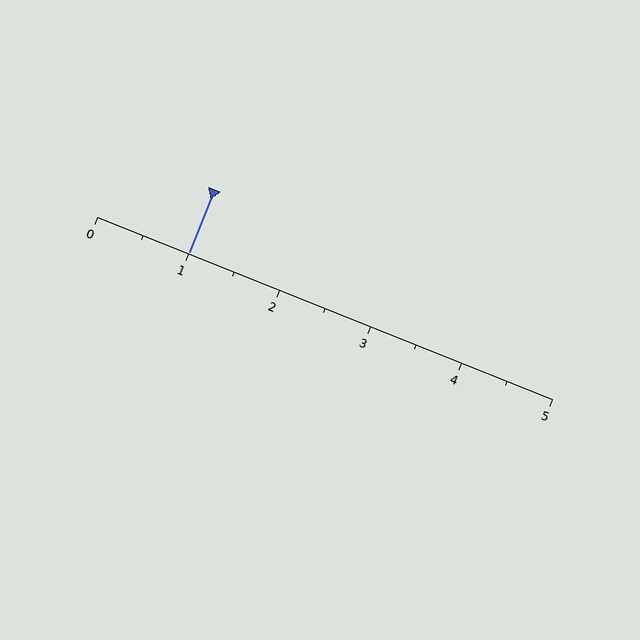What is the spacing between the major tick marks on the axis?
The major ticks are spaced 1 apart.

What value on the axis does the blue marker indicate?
The marker indicates approximately 1.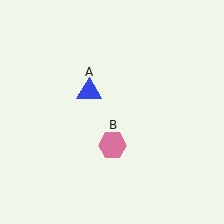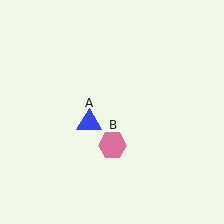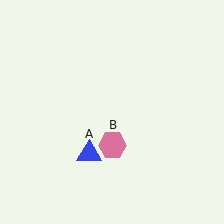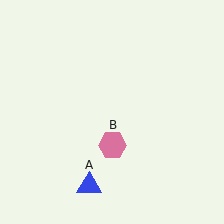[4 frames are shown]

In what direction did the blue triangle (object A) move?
The blue triangle (object A) moved down.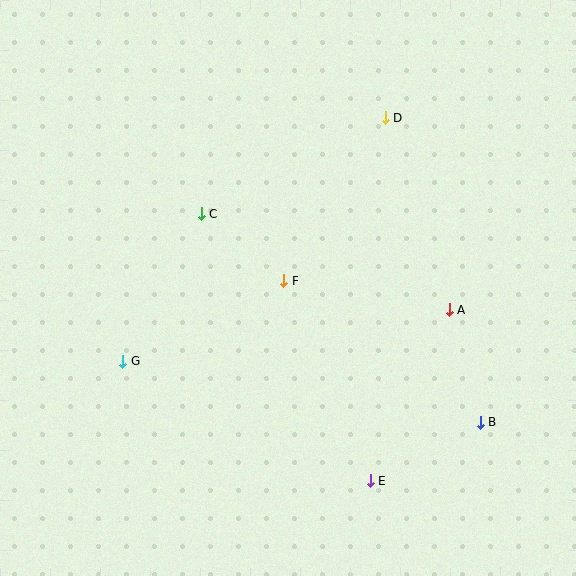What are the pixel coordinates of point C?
Point C is at (201, 214).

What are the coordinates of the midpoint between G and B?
The midpoint between G and B is at (301, 392).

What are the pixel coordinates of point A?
Point A is at (449, 310).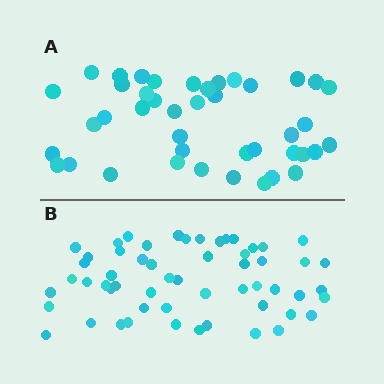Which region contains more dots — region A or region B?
Region B (the bottom region) has more dots.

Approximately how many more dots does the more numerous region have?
Region B has approximately 15 more dots than region A.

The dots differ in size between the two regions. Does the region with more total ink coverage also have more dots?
No. Region A has more total ink coverage because its dots are larger, but region B actually contains more individual dots. Total area can be misleading — the number of items is what matters here.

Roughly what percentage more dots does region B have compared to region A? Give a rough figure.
About 35% more.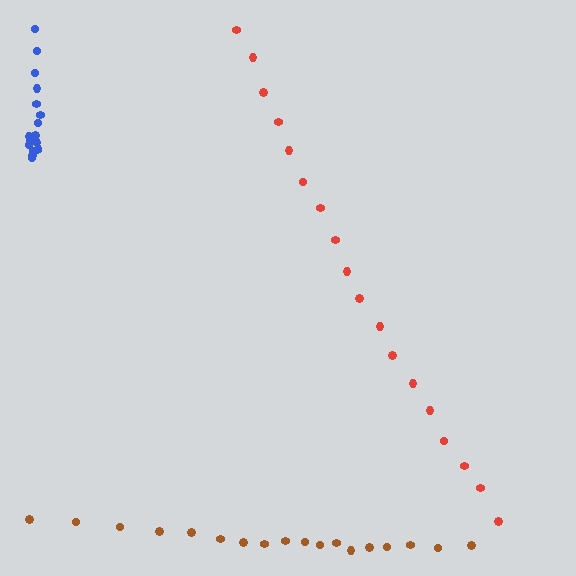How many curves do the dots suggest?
There are 3 distinct paths.